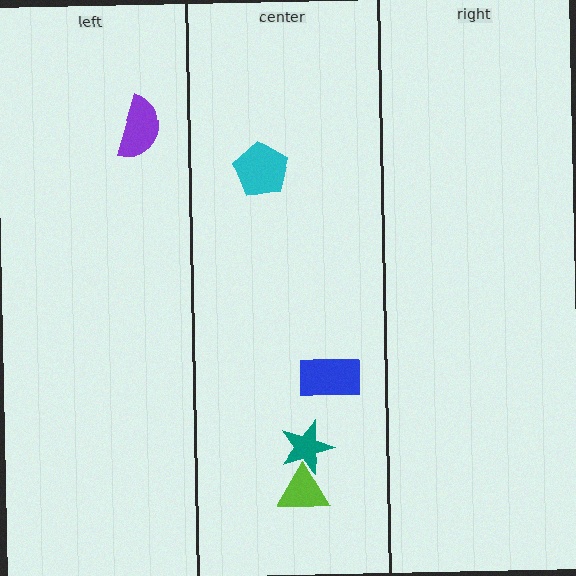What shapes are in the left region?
The purple semicircle.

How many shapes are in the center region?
4.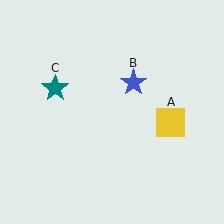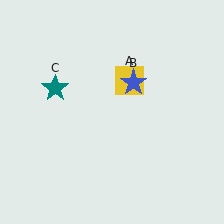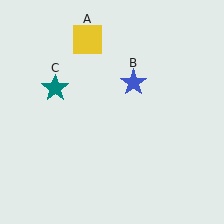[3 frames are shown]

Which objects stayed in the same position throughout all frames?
Blue star (object B) and teal star (object C) remained stationary.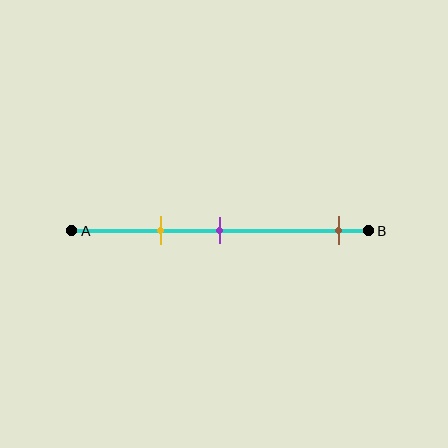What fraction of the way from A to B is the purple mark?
The purple mark is approximately 50% (0.5) of the way from A to B.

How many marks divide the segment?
There are 3 marks dividing the segment.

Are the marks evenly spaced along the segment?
No, the marks are not evenly spaced.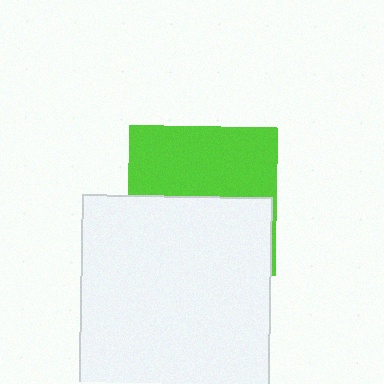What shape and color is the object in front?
The object in front is a white square.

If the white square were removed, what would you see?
You would see the complete lime square.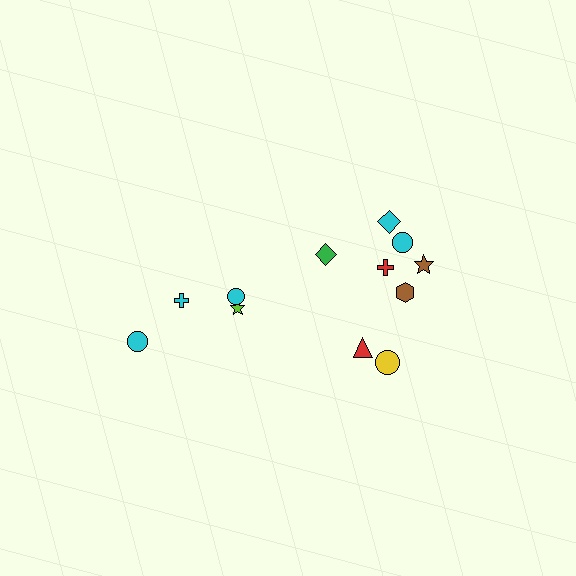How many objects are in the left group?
There are 4 objects.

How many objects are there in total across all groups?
There are 12 objects.